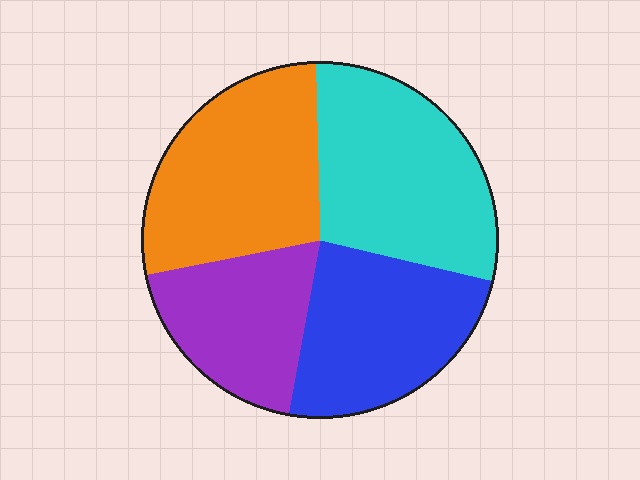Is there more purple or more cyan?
Cyan.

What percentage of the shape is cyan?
Cyan covers 29% of the shape.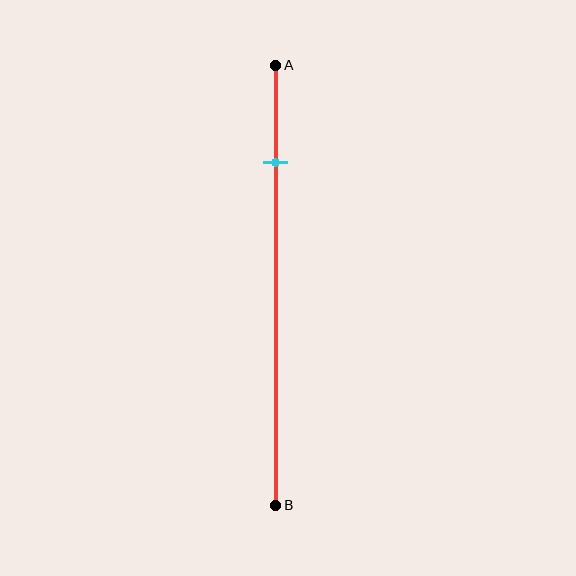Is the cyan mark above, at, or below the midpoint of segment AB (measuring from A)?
The cyan mark is above the midpoint of segment AB.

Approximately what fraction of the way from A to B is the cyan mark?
The cyan mark is approximately 20% of the way from A to B.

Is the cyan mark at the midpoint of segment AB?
No, the mark is at about 20% from A, not at the 50% midpoint.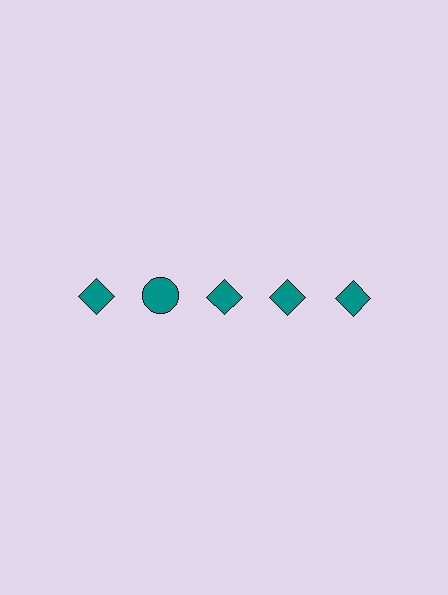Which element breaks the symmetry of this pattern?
The teal circle in the top row, second from left column breaks the symmetry. All other shapes are teal diamonds.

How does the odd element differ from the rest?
It has a different shape: circle instead of diamond.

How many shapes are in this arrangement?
There are 5 shapes arranged in a grid pattern.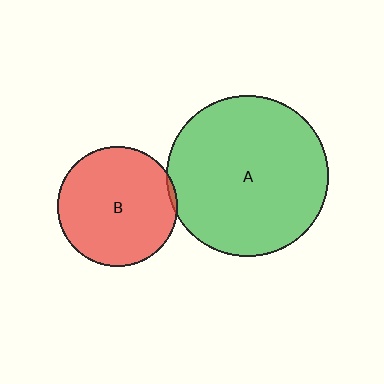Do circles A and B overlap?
Yes.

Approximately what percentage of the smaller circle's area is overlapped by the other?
Approximately 5%.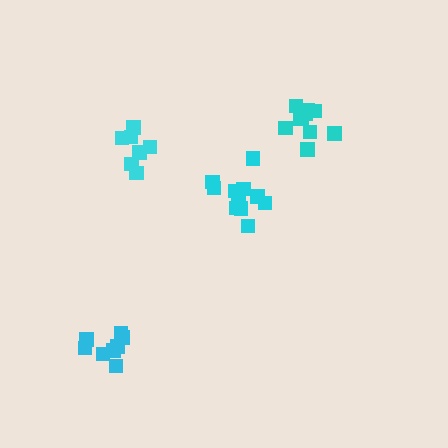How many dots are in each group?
Group 1: 10 dots, Group 2: 8 dots, Group 3: 8 dots, Group 4: 11 dots (37 total).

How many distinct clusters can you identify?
There are 4 distinct clusters.